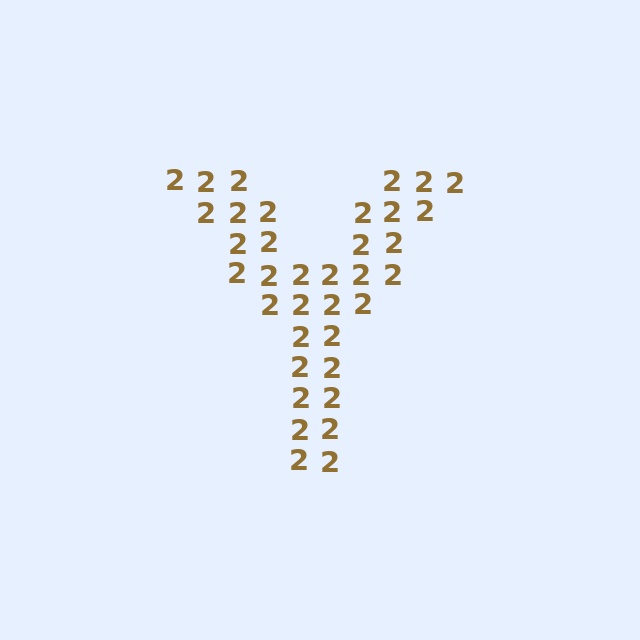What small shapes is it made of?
It is made of small digit 2's.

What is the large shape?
The large shape is the letter Y.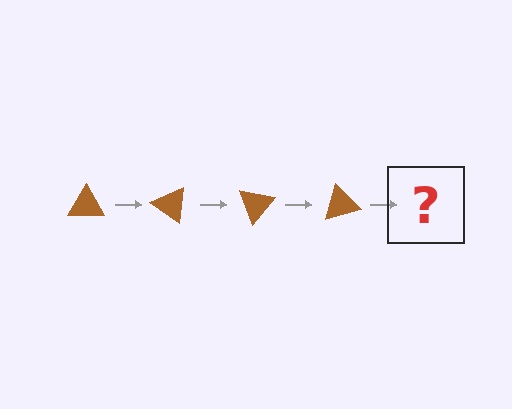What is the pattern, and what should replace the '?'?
The pattern is that the triangle rotates 35 degrees each step. The '?' should be a brown triangle rotated 140 degrees.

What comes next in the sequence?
The next element should be a brown triangle rotated 140 degrees.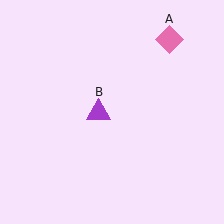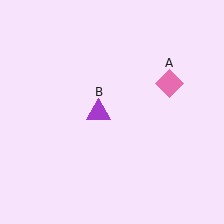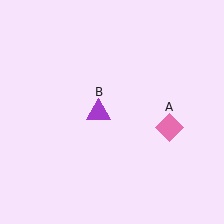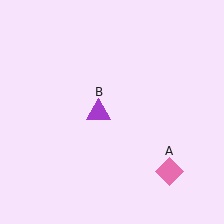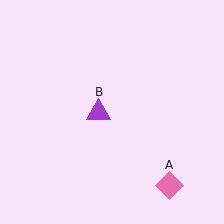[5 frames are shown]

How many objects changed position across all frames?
1 object changed position: pink diamond (object A).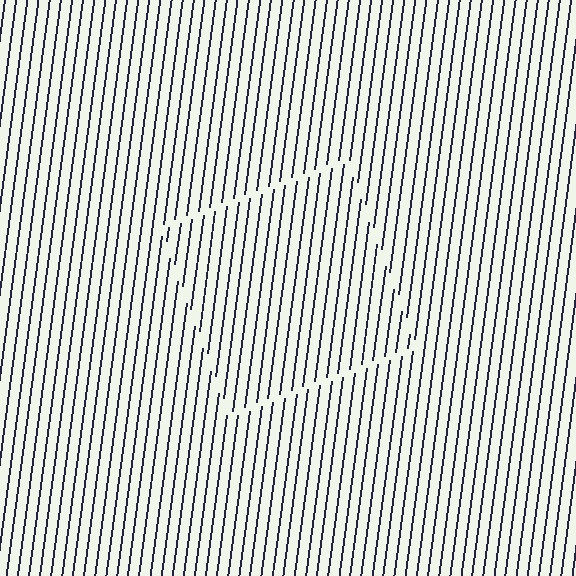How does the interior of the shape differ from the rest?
The interior of the shape contains the same grating, shifted by half a period — the contour is defined by the phase discontinuity where line-ends from the inner and outer gratings abut.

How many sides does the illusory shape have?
4 sides — the line-ends trace a square.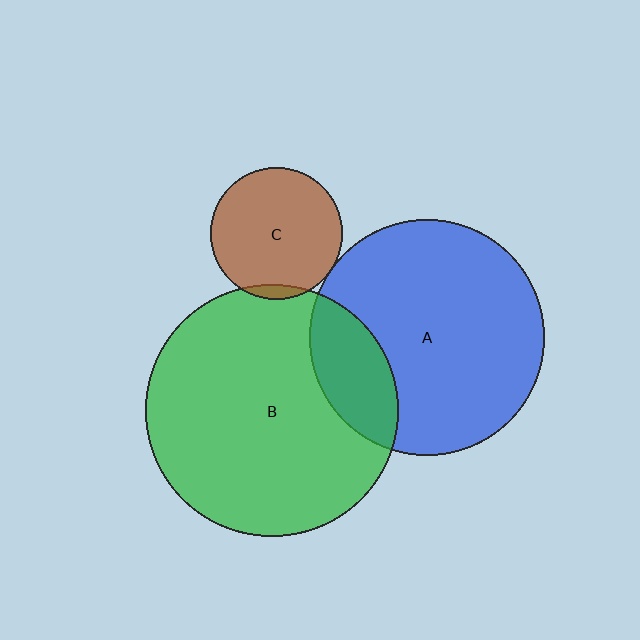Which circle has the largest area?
Circle B (green).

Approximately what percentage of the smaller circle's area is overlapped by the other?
Approximately 5%.